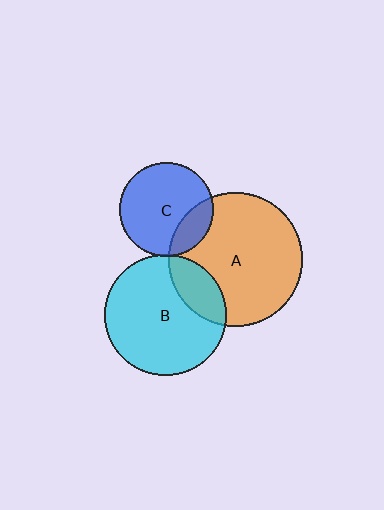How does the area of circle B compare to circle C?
Approximately 1.7 times.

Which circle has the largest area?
Circle A (orange).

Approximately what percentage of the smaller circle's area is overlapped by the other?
Approximately 5%.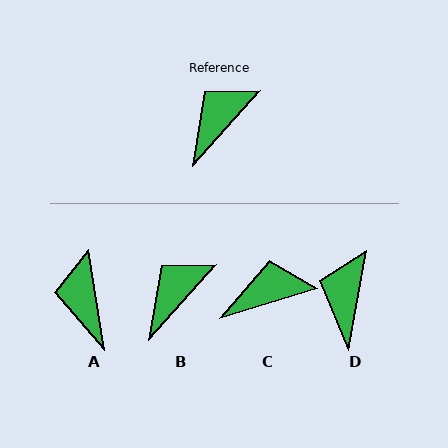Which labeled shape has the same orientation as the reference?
B.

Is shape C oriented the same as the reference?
No, it is off by about 31 degrees.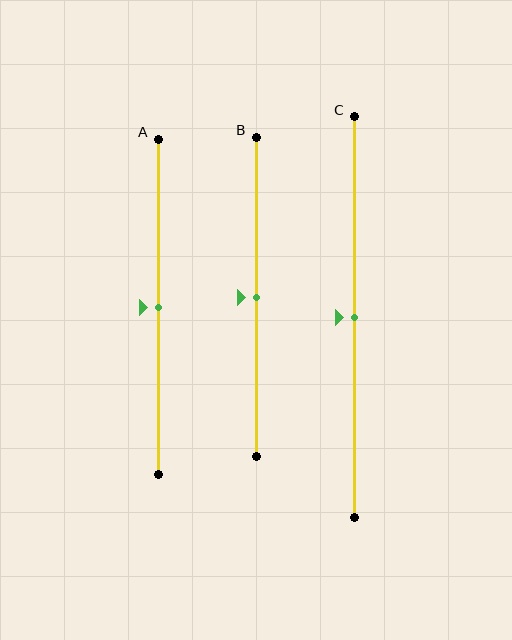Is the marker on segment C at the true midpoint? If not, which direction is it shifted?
Yes, the marker on segment C is at the true midpoint.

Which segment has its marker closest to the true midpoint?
Segment A has its marker closest to the true midpoint.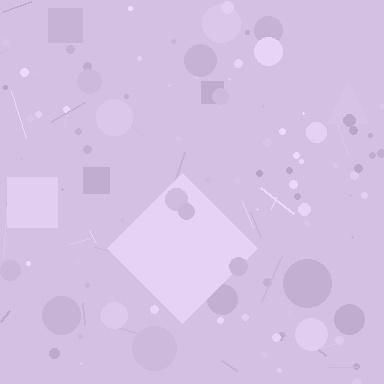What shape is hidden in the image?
A diamond is hidden in the image.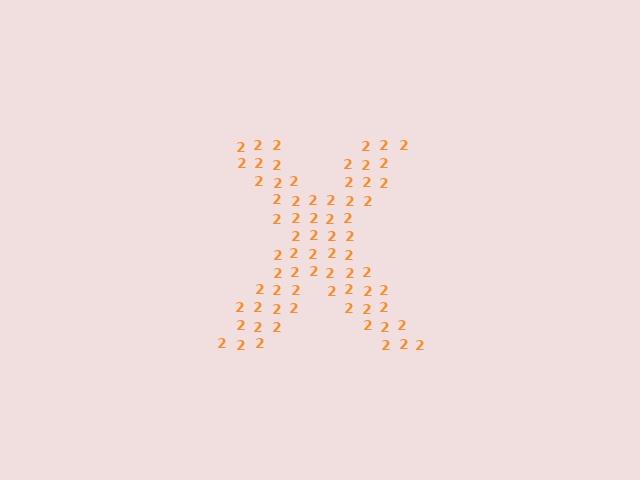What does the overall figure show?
The overall figure shows the letter X.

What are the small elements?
The small elements are digit 2's.